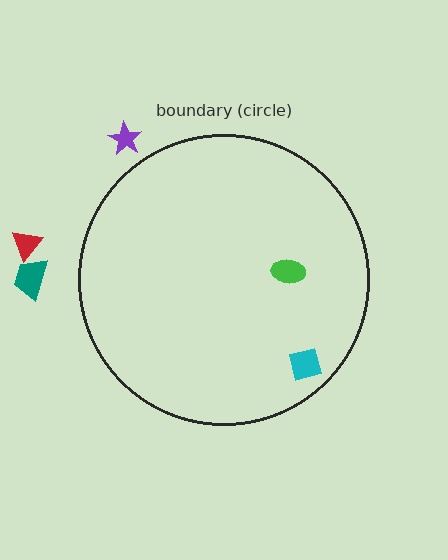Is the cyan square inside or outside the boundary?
Inside.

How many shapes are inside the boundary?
2 inside, 3 outside.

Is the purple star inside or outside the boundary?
Outside.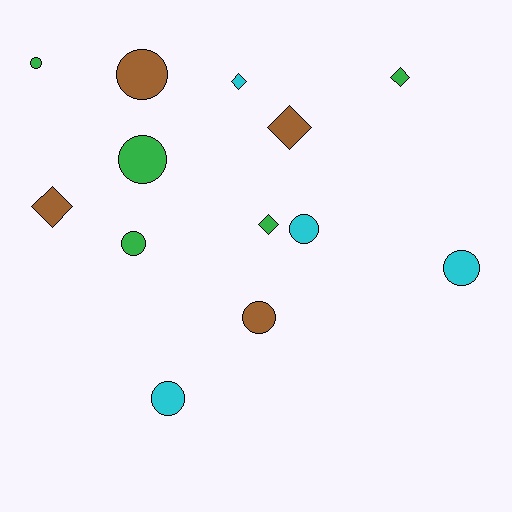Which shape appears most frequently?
Circle, with 8 objects.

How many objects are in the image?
There are 13 objects.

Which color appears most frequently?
Green, with 5 objects.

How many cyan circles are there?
There are 3 cyan circles.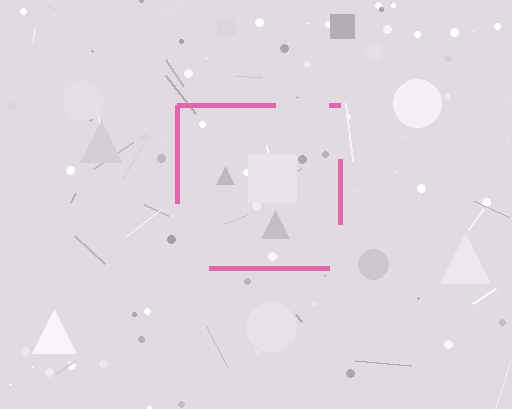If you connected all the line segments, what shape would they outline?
They would outline a square.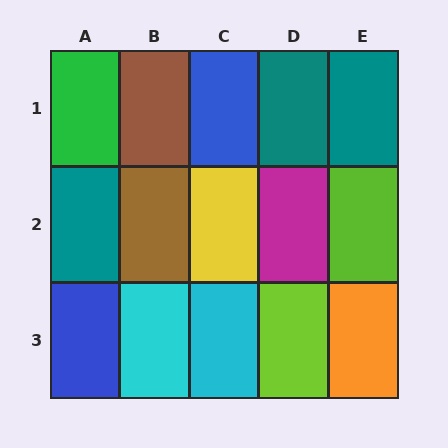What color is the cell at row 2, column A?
Teal.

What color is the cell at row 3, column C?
Cyan.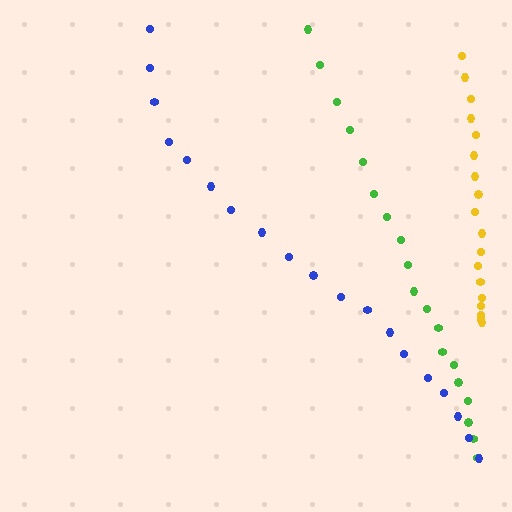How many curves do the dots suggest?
There are 3 distinct paths.